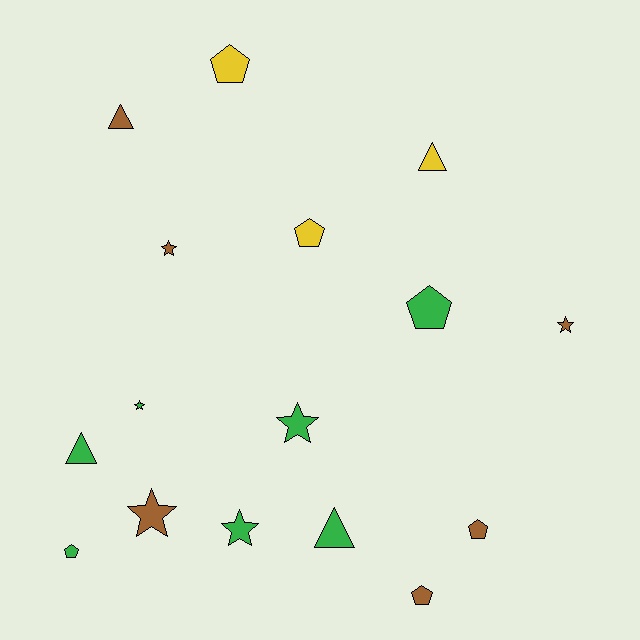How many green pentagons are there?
There are 2 green pentagons.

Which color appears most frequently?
Green, with 7 objects.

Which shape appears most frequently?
Pentagon, with 6 objects.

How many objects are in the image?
There are 16 objects.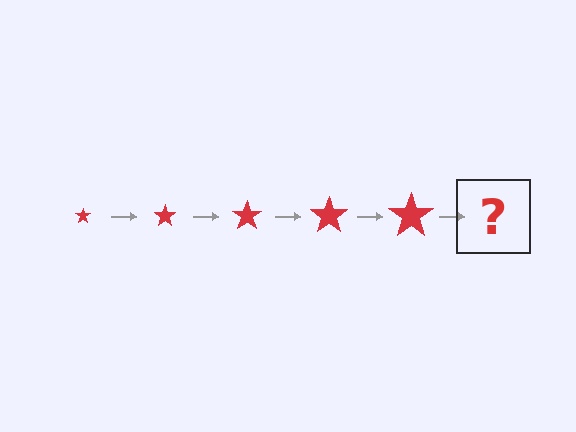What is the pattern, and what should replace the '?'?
The pattern is that the star gets progressively larger each step. The '?' should be a red star, larger than the previous one.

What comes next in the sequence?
The next element should be a red star, larger than the previous one.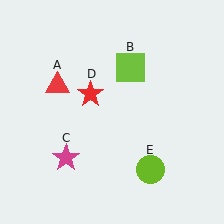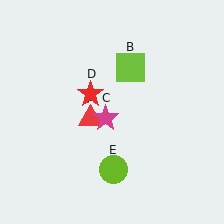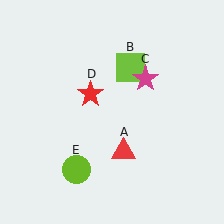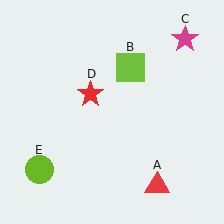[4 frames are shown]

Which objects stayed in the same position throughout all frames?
Lime square (object B) and red star (object D) remained stationary.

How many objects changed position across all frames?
3 objects changed position: red triangle (object A), magenta star (object C), lime circle (object E).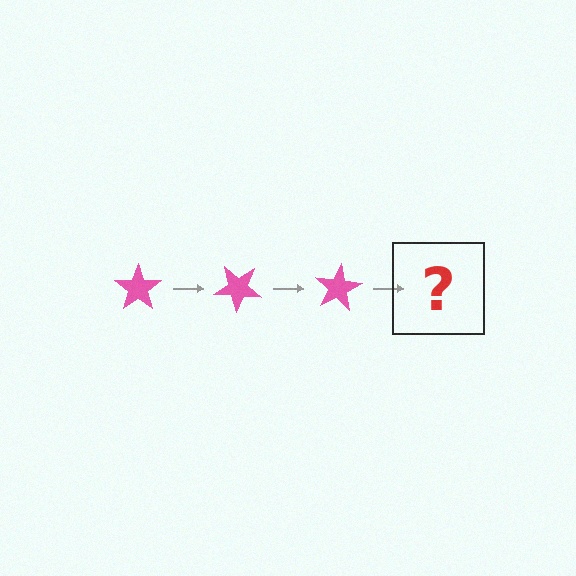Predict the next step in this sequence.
The next step is a pink star rotated 120 degrees.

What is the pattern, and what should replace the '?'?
The pattern is that the star rotates 40 degrees each step. The '?' should be a pink star rotated 120 degrees.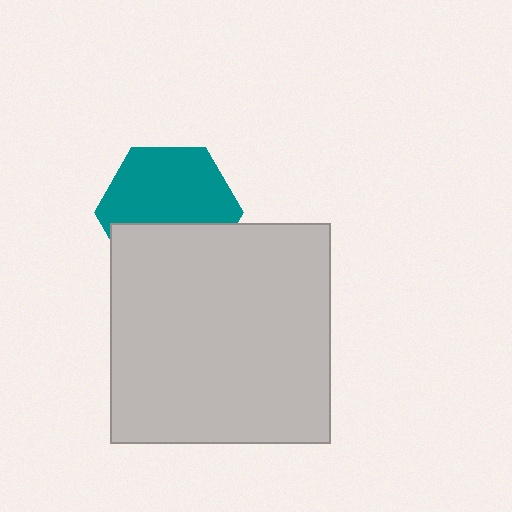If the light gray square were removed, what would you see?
You would see the complete teal hexagon.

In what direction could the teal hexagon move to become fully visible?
The teal hexagon could move up. That would shift it out from behind the light gray square entirely.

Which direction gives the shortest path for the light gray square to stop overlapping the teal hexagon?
Moving down gives the shortest separation.